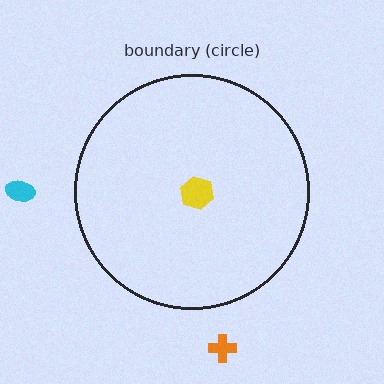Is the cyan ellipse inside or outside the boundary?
Outside.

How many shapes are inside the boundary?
1 inside, 2 outside.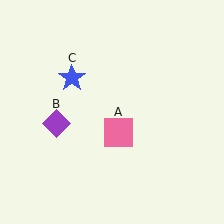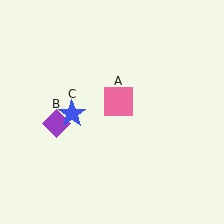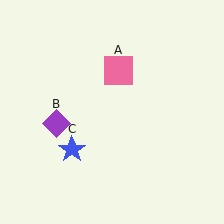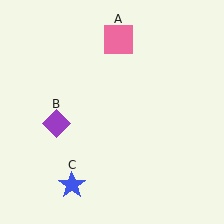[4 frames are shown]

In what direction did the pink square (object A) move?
The pink square (object A) moved up.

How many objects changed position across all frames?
2 objects changed position: pink square (object A), blue star (object C).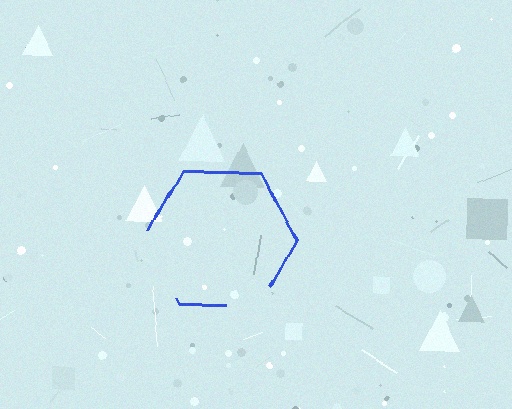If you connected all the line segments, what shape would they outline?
They would outline a hexagon.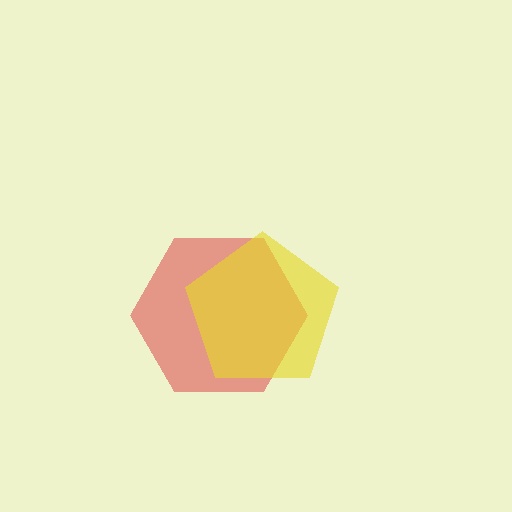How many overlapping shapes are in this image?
There are 2 overlapping shapes in the image.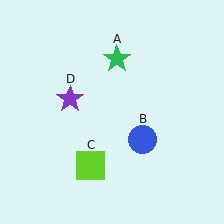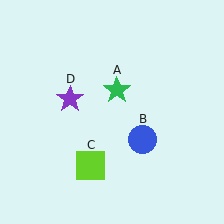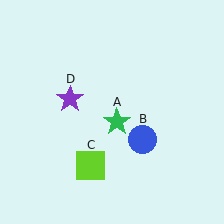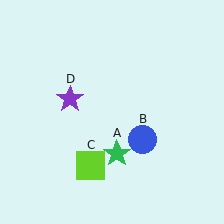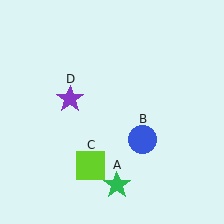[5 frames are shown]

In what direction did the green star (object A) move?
The green star (object A) moved down.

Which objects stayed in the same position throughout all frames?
Blue circle (object B) and lime square (object C) and purple star (object D) remained stationary.